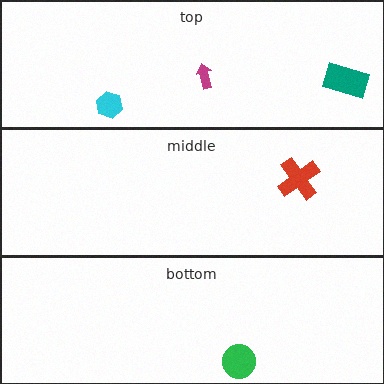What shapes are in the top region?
The teal rectangle, the cyan hexagon, the magenta arrow.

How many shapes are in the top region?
3.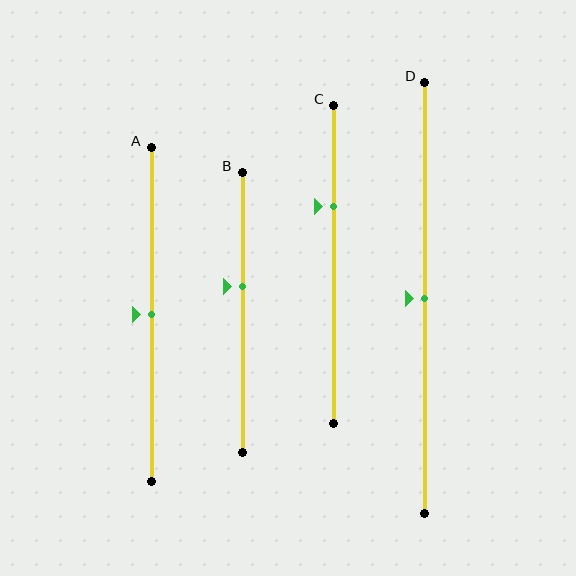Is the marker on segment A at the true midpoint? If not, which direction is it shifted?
Yes, the marker on segment A is at the true midpoint.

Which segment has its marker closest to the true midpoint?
Segment A has its marker closest to the true midpoint.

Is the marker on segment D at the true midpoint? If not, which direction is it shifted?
Yes, the marker on segment D is at the true midpoint.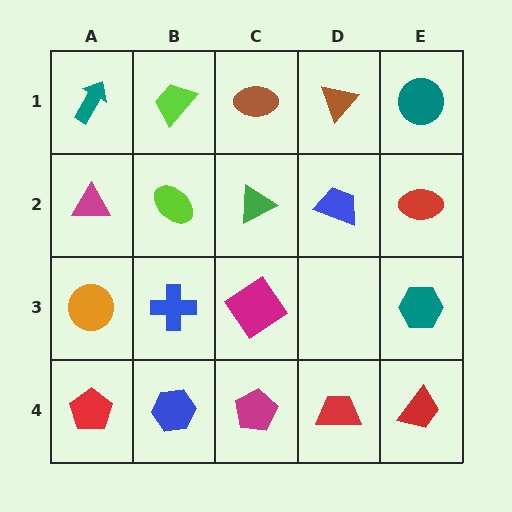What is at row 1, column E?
A teal circle.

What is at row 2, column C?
A green triangle.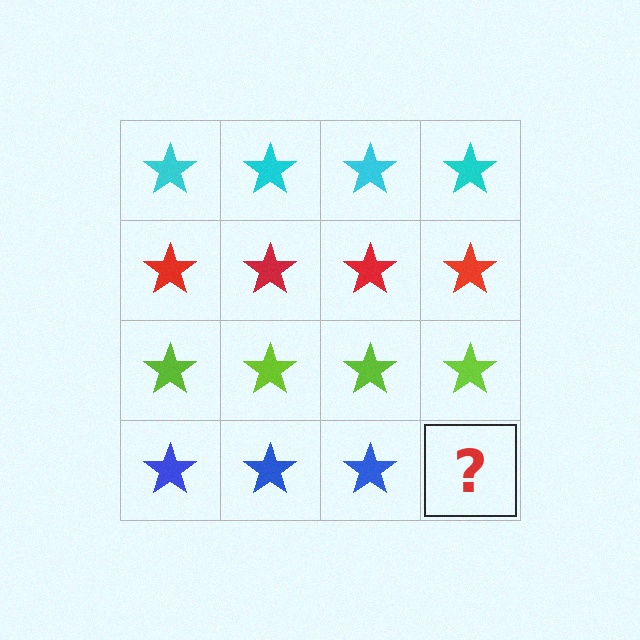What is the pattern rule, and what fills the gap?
The rule is that each row has a consistent color. The gap should be filled with a blue star.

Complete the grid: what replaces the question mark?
The question mark should be replaced with a blue star.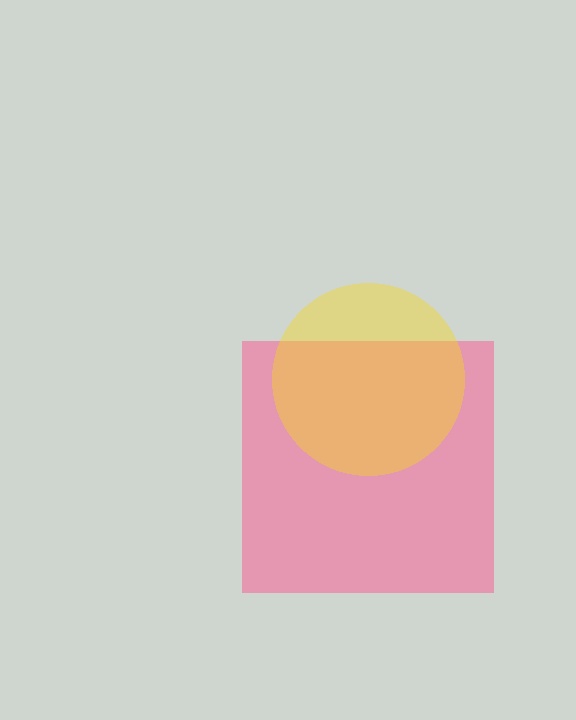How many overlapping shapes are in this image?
There are 2 overlapping shapes in the image.